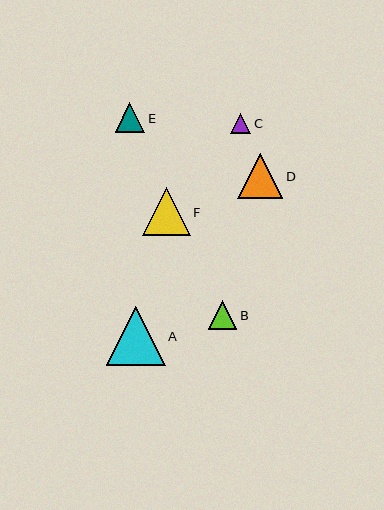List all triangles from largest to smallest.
From largest to smallest: A, F, D, E, B, C.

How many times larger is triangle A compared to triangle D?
Triangle A is approximately 1.3 times the size of triangle D.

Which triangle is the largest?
Triangle A is the largest with a size of approximately 59 pixels.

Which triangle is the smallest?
Triangle C is the smallest with a size of approximately 20 pixels.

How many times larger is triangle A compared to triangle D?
Triangle A is approximately 1.3 times the size of triangle D.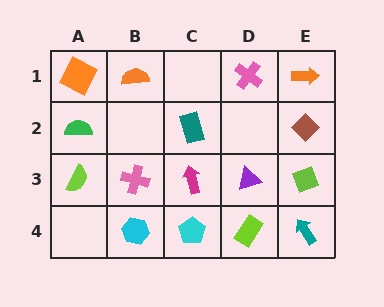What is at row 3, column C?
A magenta arrow.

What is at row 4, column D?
A lime rectangle.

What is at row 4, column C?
A cyan pentagon.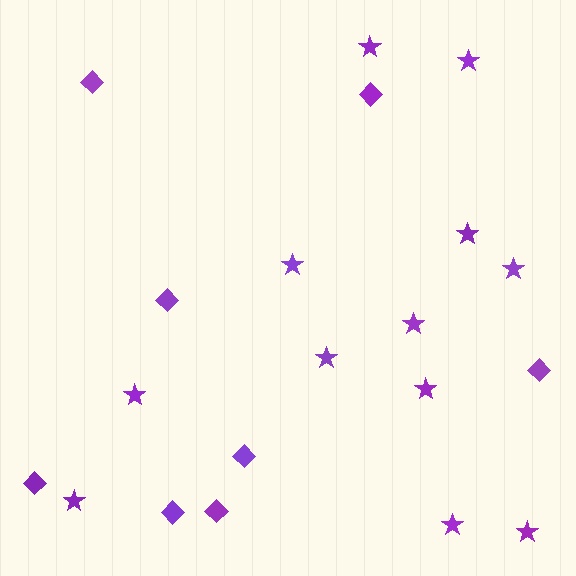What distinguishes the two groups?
There are 2 groups: one group of stars (12) and one group of diamonds (8).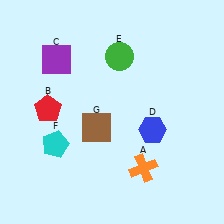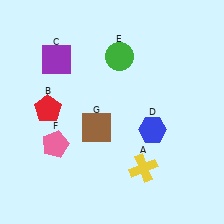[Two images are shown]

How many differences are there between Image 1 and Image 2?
There are 2 differences between the two images.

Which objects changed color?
A changed from orange to yellow. F changed from cyan to pink.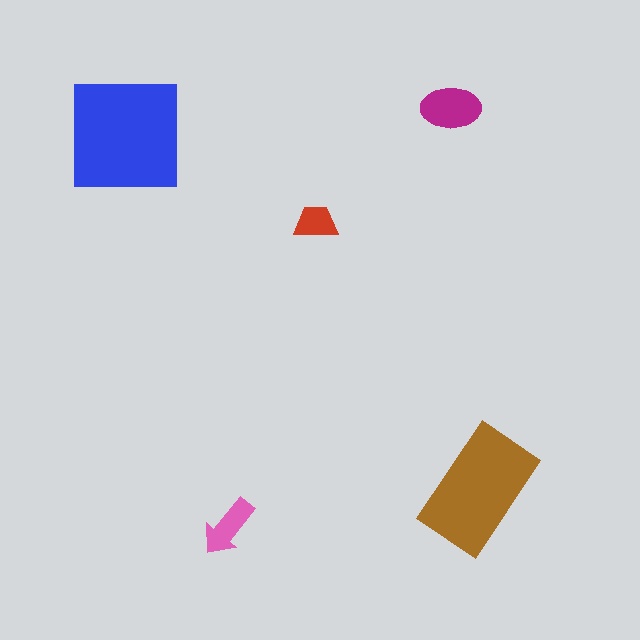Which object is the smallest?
The red trapezoid.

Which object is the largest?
The blue square.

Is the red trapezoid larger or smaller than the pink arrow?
Smaller.